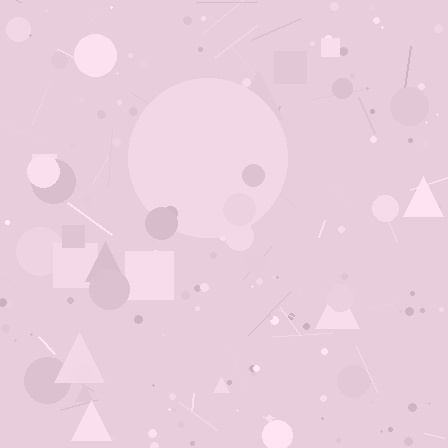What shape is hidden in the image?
A circle is hidden in the image.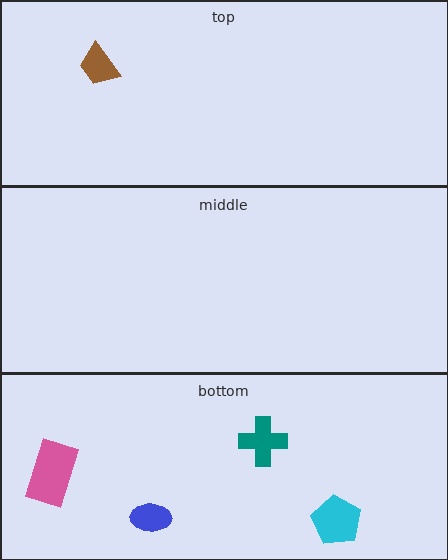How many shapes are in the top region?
1.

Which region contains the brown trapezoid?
The top region.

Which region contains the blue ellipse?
The bottom region.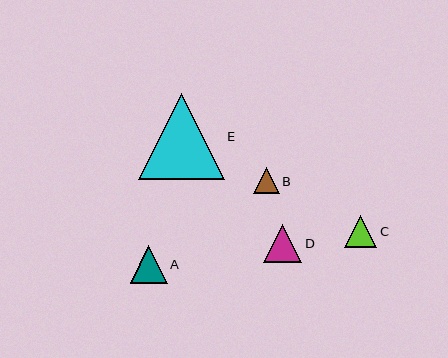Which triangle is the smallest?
Triangle B is the smallest with a size of approximately 26 pixels.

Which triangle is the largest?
Triangle E is the largest with a size of approximately 86 pixels.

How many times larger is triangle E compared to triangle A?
Triangle E is approximately 2.3 times the size of triangle A.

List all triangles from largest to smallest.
From largest to smallest: E, D, A, C, B.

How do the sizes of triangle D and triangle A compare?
Triangle D and triangle A are approximately the same size.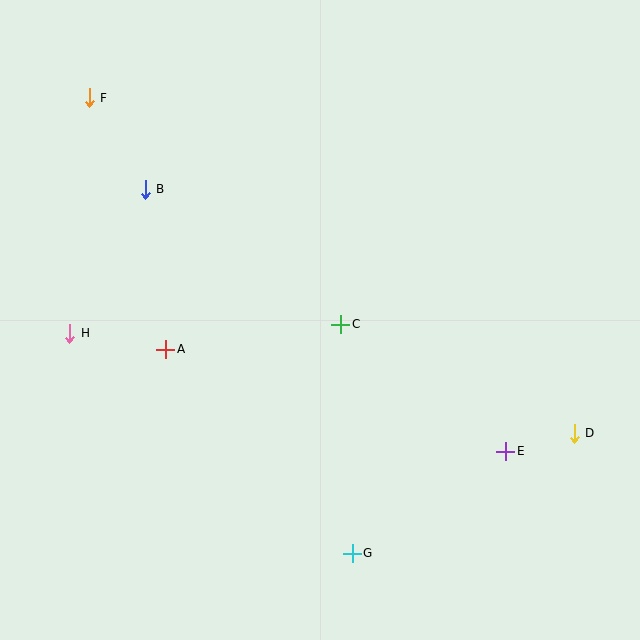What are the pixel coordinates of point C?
Point C is at (341, 324).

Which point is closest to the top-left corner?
Point F is closest to the top-left corner.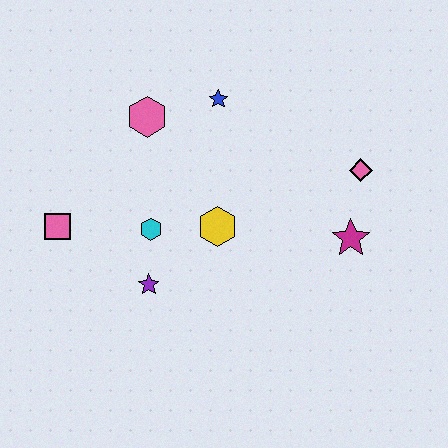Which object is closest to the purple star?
The cyan hexagon is closest to the purple star.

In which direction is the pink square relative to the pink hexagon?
The pink square is below the pink hexagon.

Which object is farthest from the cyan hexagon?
The pink diamond is farthest from the cyan hexagon.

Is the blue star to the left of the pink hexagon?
No